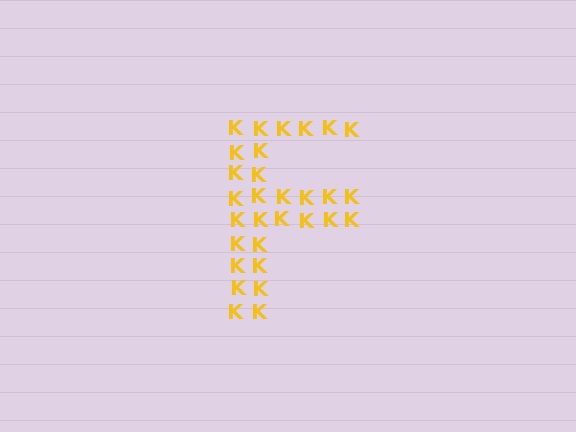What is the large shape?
The large shape is the letter F.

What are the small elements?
The small elements are letter K's.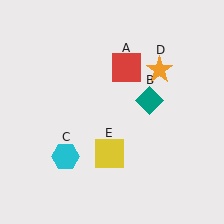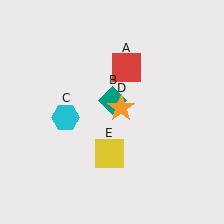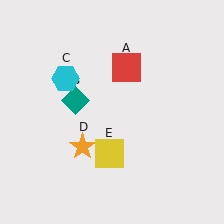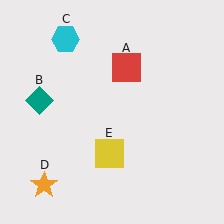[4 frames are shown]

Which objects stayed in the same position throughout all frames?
Red square (object A) and yellow square (object E) remained stationary.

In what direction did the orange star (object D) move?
The orange star (object D) moved down and to the left.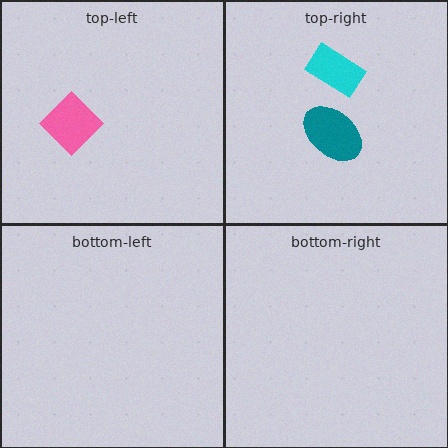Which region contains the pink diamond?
The top-left region.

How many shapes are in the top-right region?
2.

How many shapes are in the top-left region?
1.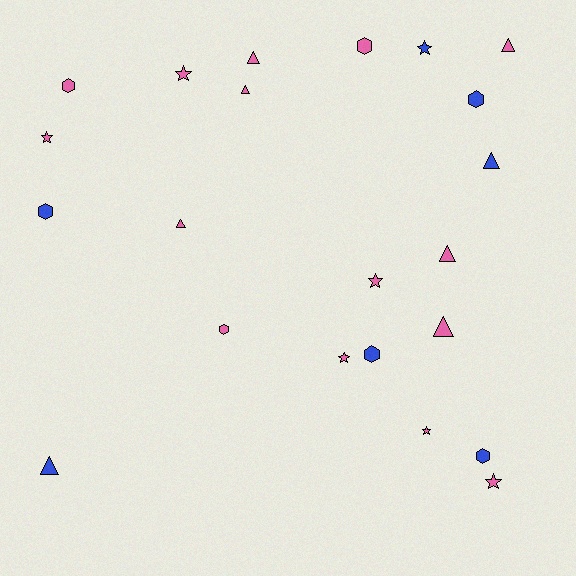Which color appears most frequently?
Pink, with 15 objects.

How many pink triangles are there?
There are 6 pink triangles.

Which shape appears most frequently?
Triangle, with 8 objects.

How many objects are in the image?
There are 22 objects.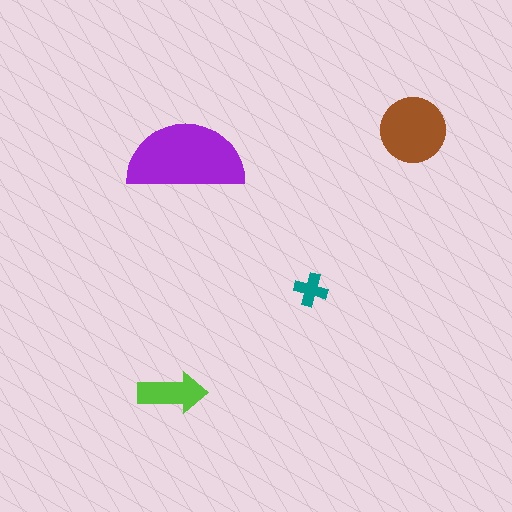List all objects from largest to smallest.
The purple semicircle, the brown circle, the lime arrow, the teal cross.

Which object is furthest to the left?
The lime arrow is leftmost.